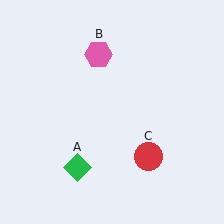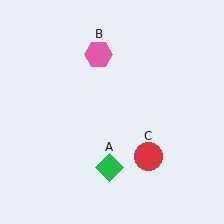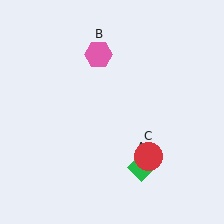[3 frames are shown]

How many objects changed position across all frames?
1 object changed position: green diamond (object A).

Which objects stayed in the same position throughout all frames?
Pink hexagon (object B) and red circle (object C) remained stationary.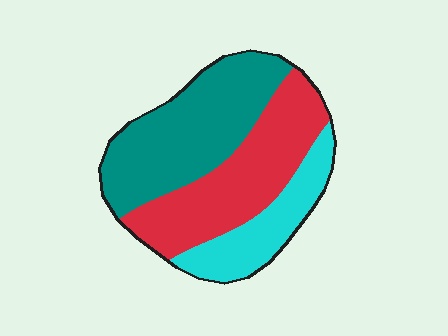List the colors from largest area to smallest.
From largest to smallest: teal, red, cyan.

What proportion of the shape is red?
Red covers 38% of the shape.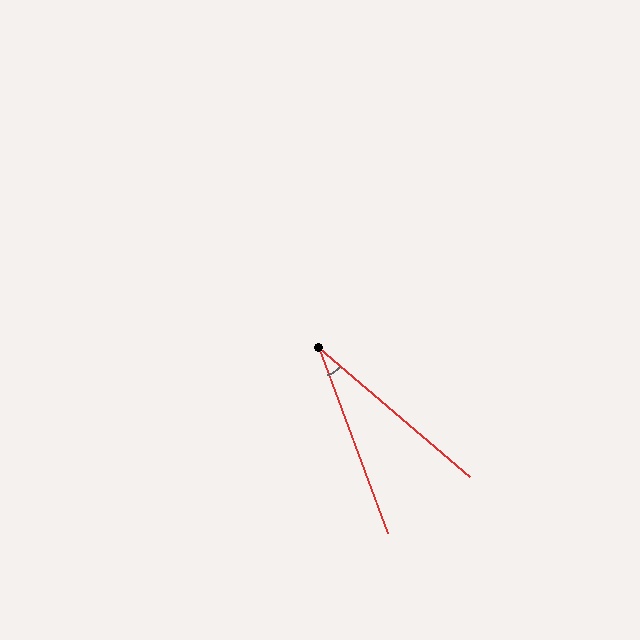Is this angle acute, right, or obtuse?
It is acute.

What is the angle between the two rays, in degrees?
Approximately 29 degrees.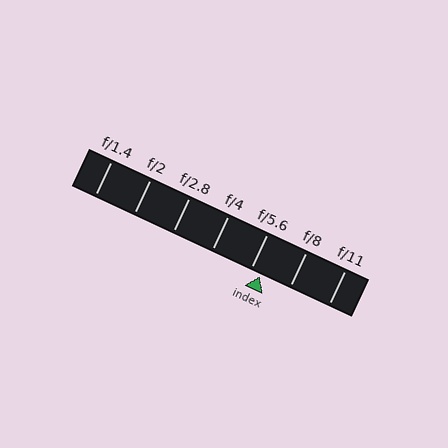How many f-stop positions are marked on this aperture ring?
There are 7 f-stop positions marked.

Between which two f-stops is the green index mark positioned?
The index mark is between f/5.6 and f/8.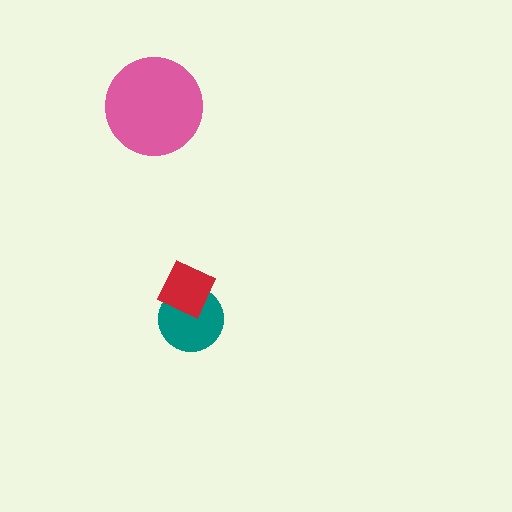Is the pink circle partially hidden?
No, no other shape covers it.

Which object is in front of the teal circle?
The red diamond is in front of the teal circle.